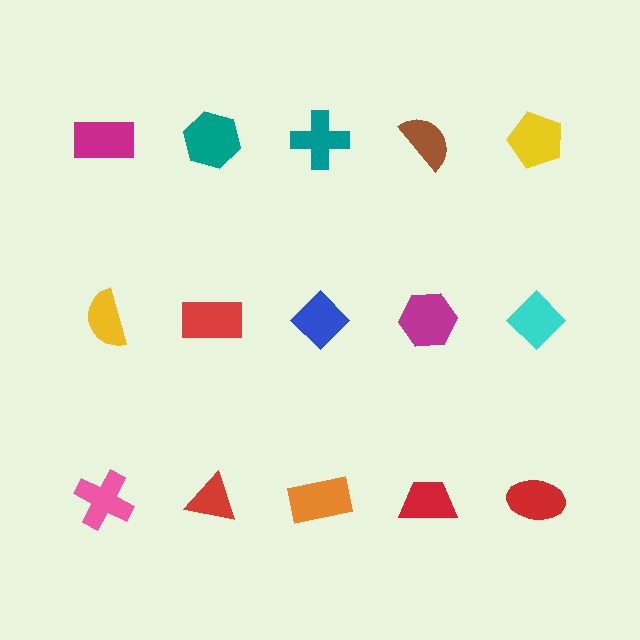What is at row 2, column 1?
A yellow semicircle.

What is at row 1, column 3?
A teal cross.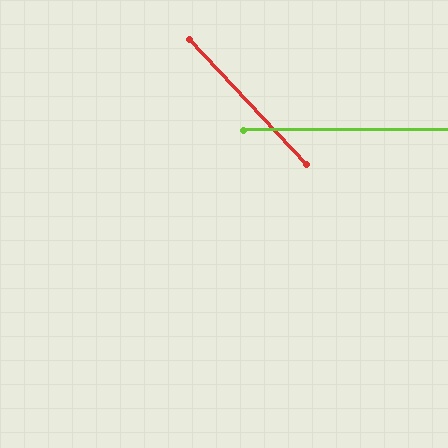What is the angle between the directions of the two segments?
Approximately 47 degrees.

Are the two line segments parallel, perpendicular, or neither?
Neither parallel nor perpendicular — they differ by about 47°.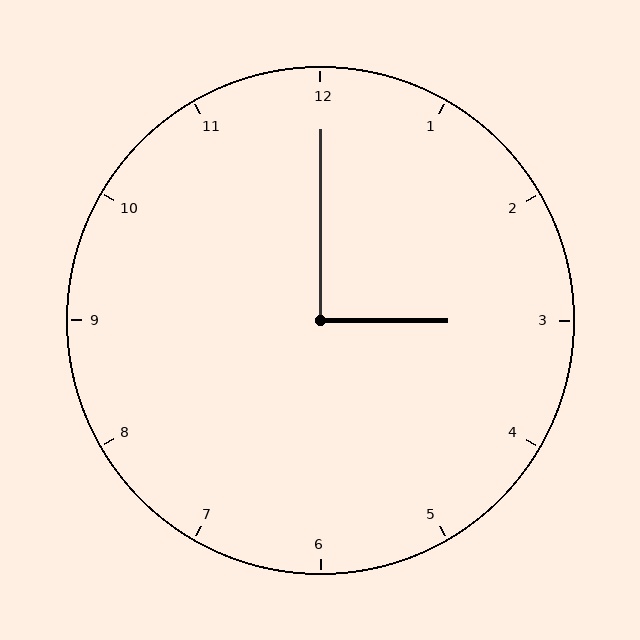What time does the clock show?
3:00.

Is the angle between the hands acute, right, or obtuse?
It is right.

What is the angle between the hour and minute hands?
Approximately 90 degrees.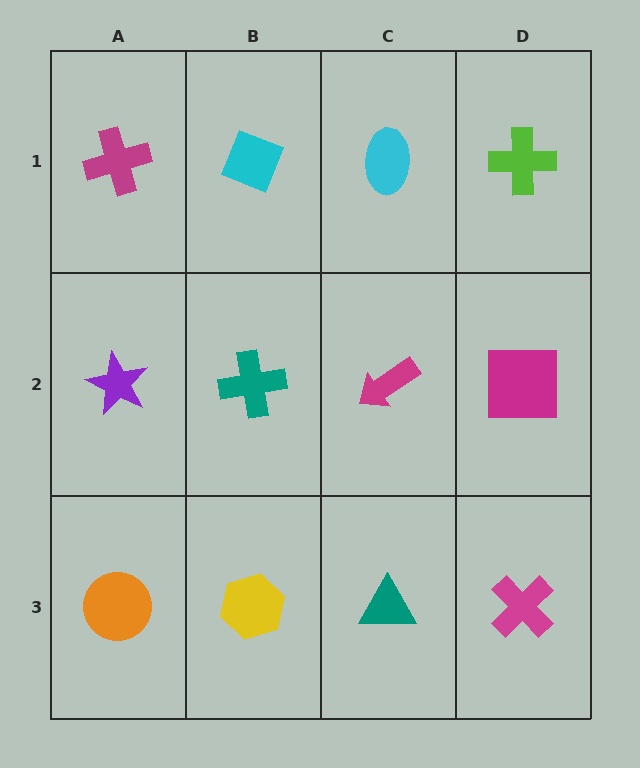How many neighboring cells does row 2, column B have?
4.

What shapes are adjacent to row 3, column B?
A teal cross (row 2, column B), an orange circle (row 3, column A), a teal triangle (row 3, column C).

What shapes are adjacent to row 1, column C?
A magenta arrow (row 2, column C), a cyan diamond (row 1, column B), a lime cross (row 1, column D).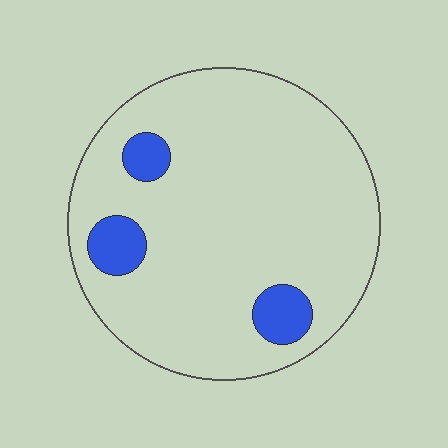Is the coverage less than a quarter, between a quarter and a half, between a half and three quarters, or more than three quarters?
Less than a quarter.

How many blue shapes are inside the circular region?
3.